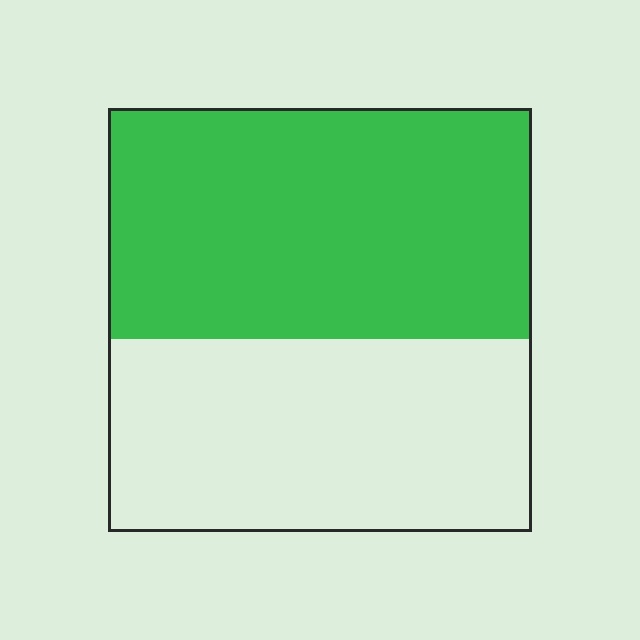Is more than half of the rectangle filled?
Yes.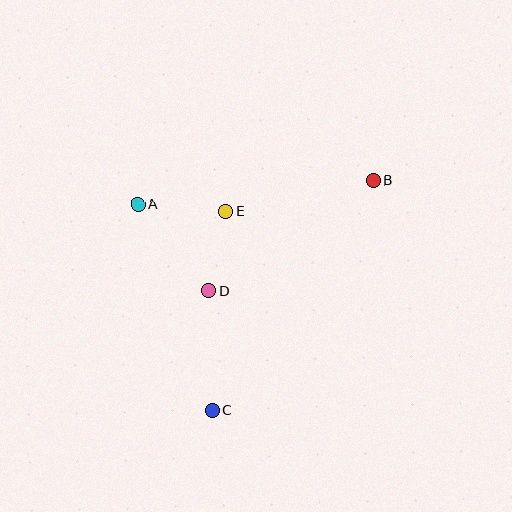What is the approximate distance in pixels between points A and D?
The distance between A and D is approximately 112 pixels.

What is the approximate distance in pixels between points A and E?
The distance between A and E is approximately 88 pixels.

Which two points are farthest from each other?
Points B and C are farthest from each other.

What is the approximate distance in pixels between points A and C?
The distance between A and C is approximately 219 pixels.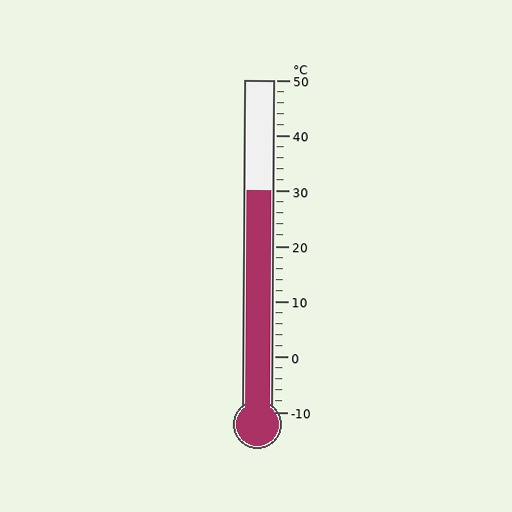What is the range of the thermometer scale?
The thermometer scale ranges from -10°C to 50°C.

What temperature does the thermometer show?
The thermometer shows approximately 30°C.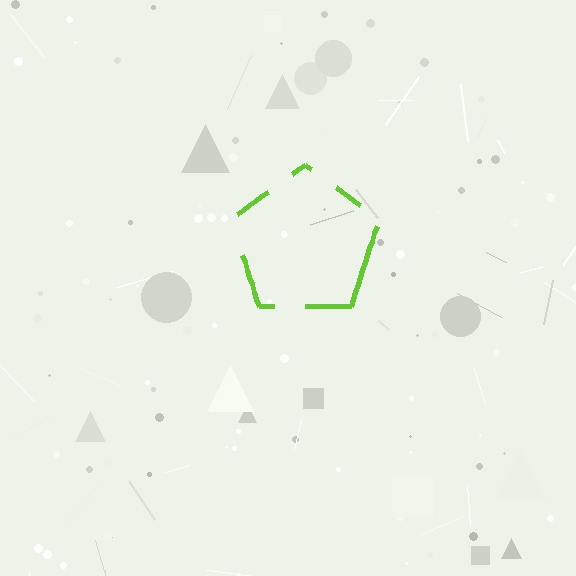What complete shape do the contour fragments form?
The contour fragments form a pentagon.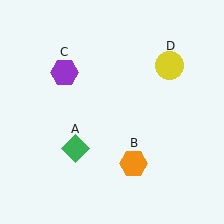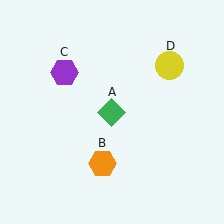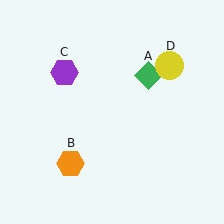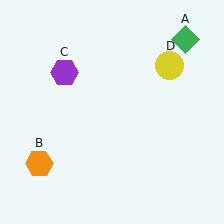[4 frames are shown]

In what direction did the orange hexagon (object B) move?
The orange hexagon (object B) moved left.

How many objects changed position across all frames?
2 objects changed position: green diamond (object A), orange hexagon (object B).